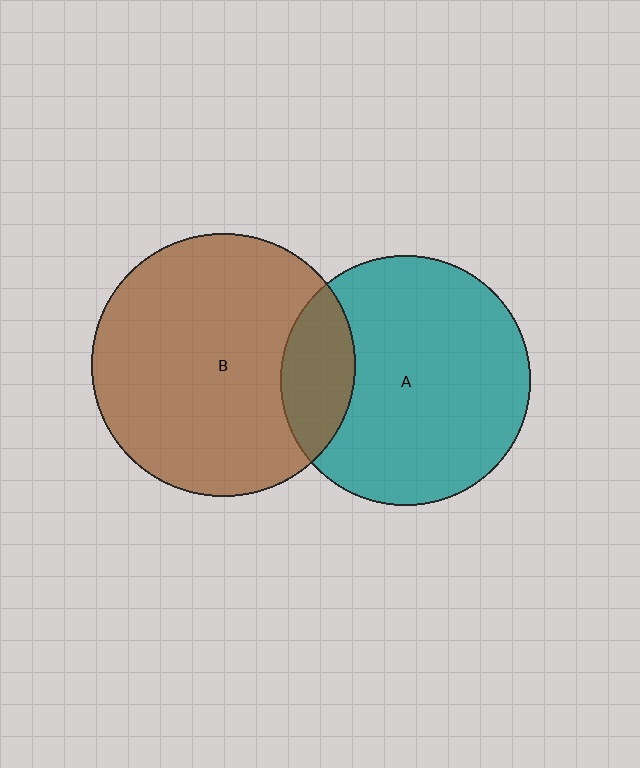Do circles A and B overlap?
Yes.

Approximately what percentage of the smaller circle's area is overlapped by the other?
Approximately 20%.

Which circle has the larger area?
Circle B (brown).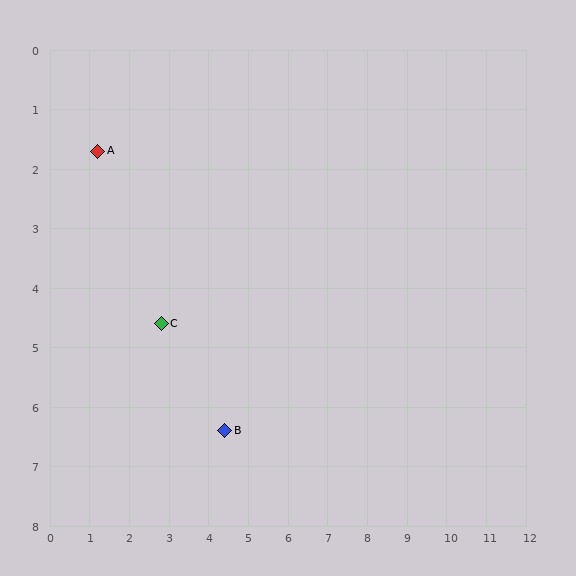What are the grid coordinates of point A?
Point A is at approximately (1.2, 1.7).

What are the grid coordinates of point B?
Point B is at approximately (4.4, 6.4).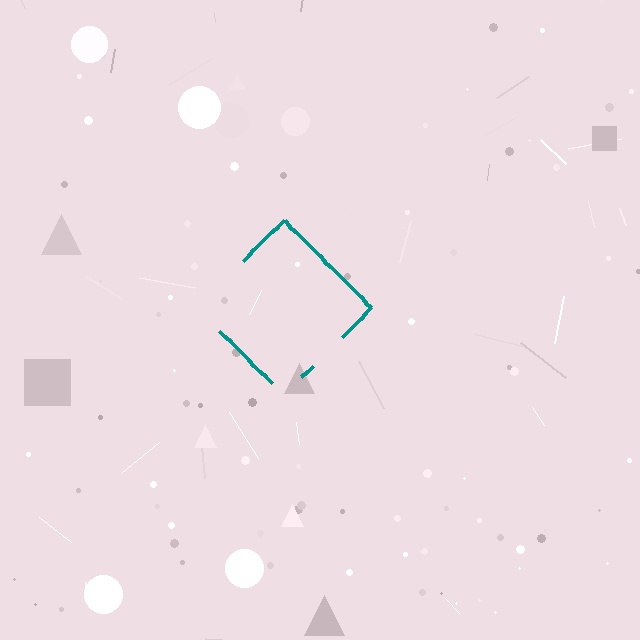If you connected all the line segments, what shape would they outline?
They would outline a diamond.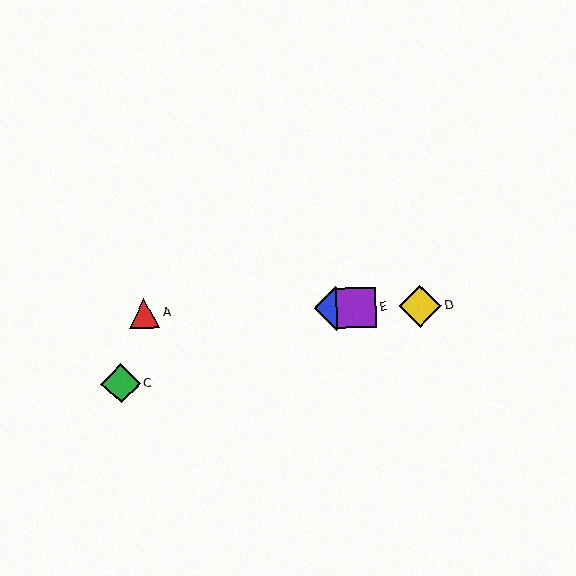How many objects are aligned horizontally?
4 objects (A, B, D, E) are aligned horizontally.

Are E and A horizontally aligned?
Yes, both are at y≈308.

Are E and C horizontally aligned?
No, E is at y≈308 and C is at y≈384.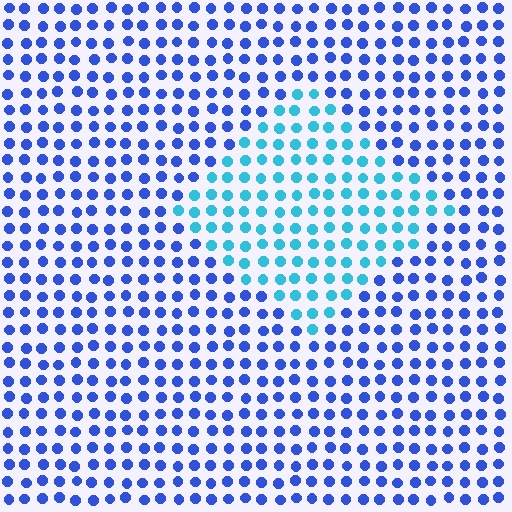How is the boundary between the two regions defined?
The boundary is defined purely by a slight shift in hue (about 40 degrees). Spacing, size, and orientation are identical on both sides.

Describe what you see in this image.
The image is filled with small blue elements in a uniform arrangement. A diamond-shaped region is visible where the elements are tinted to a slightly different hue, forming a subtle color boundary.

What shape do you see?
I see a diamond.